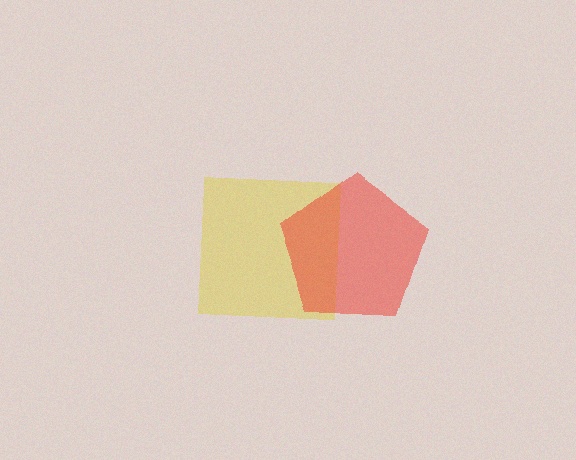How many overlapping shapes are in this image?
There are 2 overlapping shapes in the image.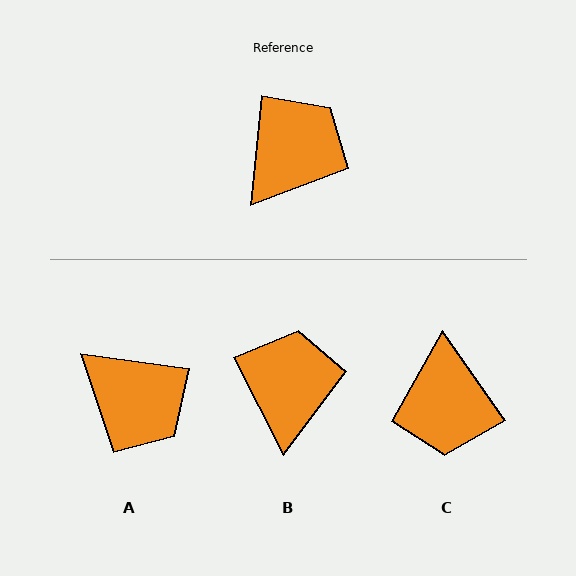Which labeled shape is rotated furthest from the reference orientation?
C, about 140 degrees away.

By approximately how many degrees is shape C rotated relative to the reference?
Approximately 140 degrees clockwise.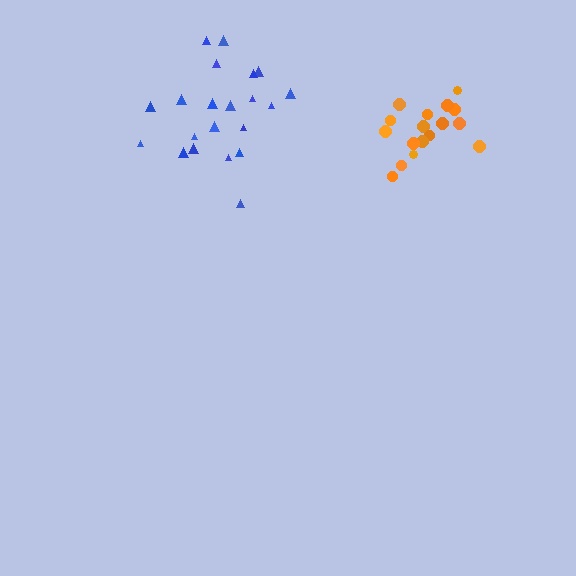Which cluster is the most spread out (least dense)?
Blue.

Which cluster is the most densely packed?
Orange.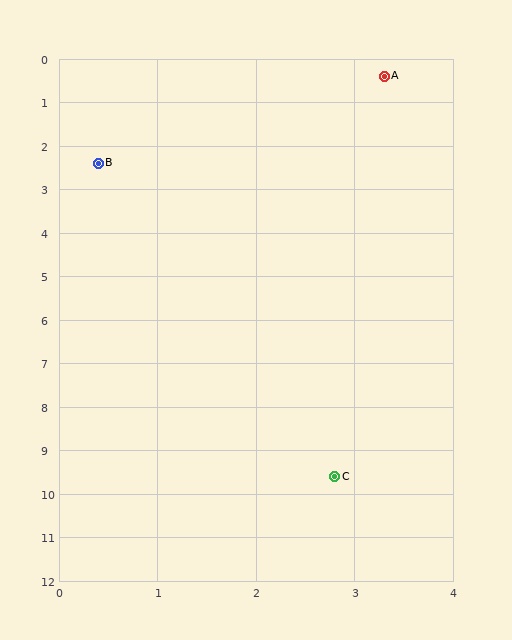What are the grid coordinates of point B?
Point B is at approximately (0.4, 2.4).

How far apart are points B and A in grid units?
Points B and A are about 3.5 grid units apart.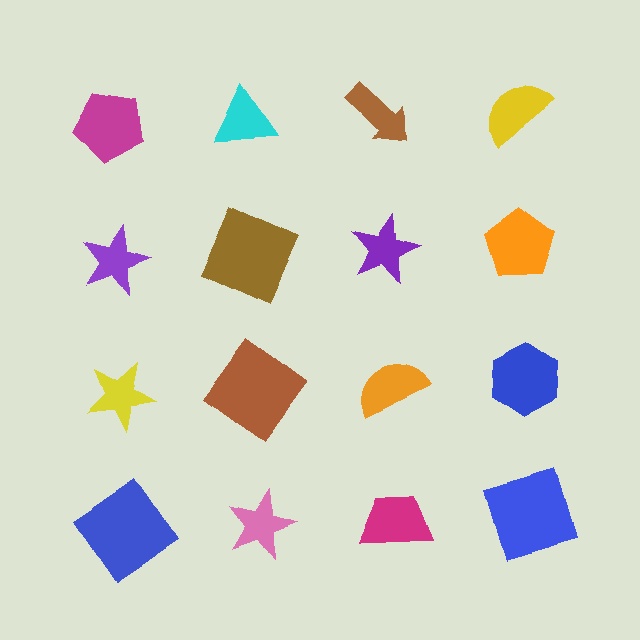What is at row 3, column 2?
A brown diamond.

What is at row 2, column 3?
A purple star.